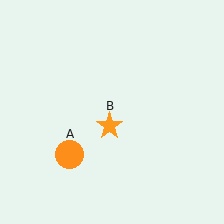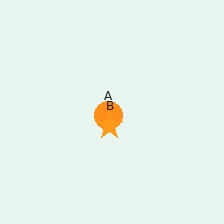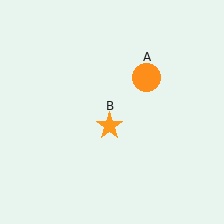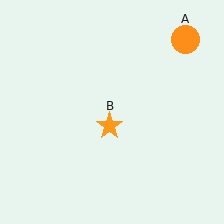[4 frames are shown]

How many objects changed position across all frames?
1 object changed position: orange circle (object A).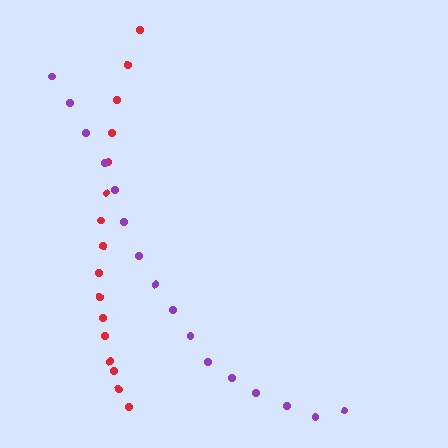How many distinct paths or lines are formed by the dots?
There are 2 distinct paths.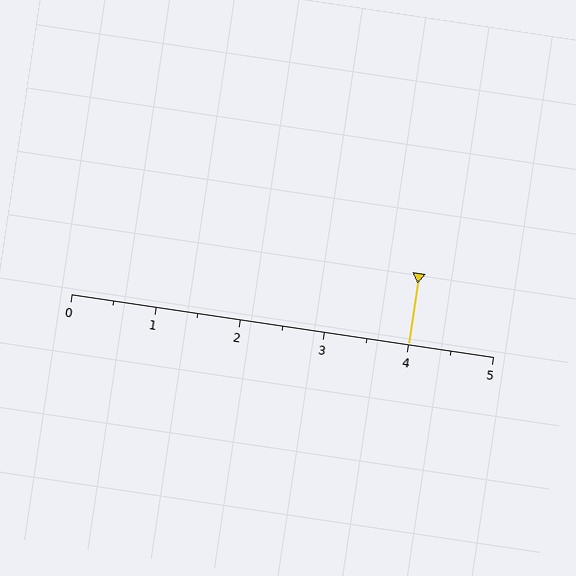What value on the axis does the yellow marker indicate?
The marker indicates approximately 4.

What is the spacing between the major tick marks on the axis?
The major ticks are spaced 1 apart.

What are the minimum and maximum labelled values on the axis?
The axis runs from 0 to 5.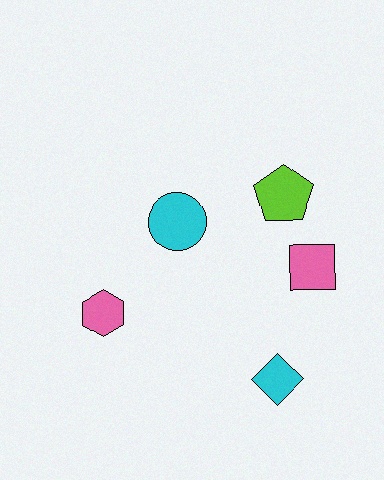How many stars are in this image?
There are no stars.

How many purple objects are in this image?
There are no purple objects.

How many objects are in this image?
There are 5 objects.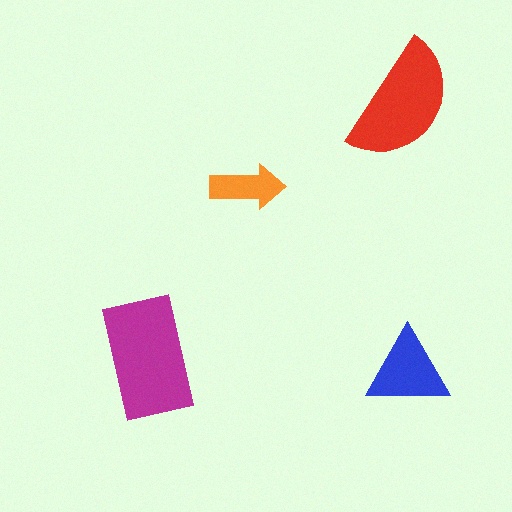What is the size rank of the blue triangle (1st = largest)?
3rd.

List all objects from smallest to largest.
The orange arrow, the blue triangle, the red semicircle, the magenta rectangle.